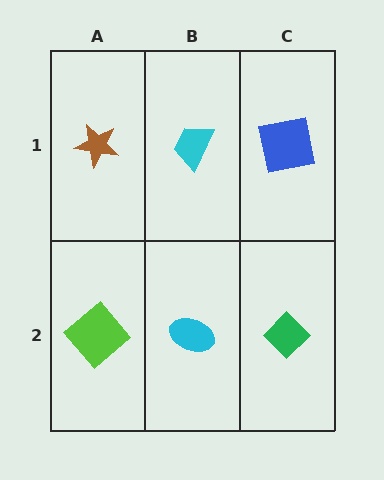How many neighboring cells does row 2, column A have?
2.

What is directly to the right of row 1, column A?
A cyan trapezoid.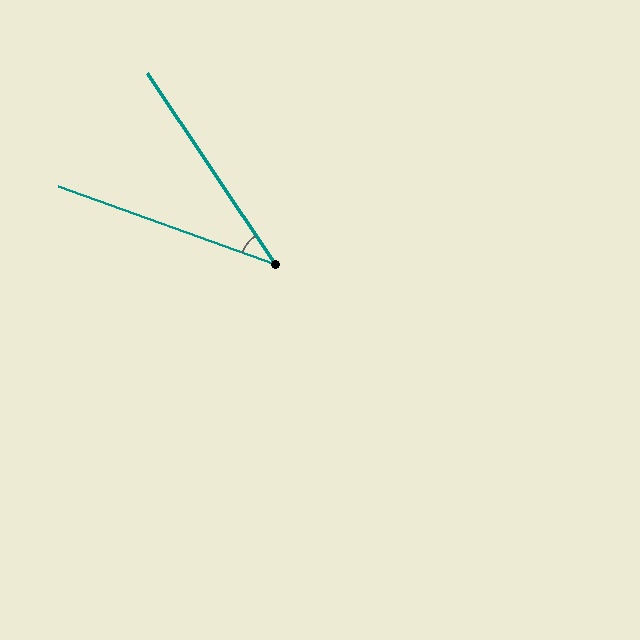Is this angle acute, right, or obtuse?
It is acute.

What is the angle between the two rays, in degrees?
Approximately 36 degrees.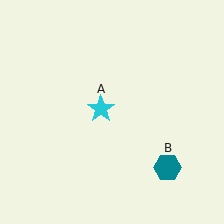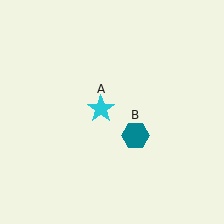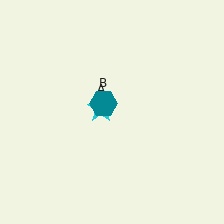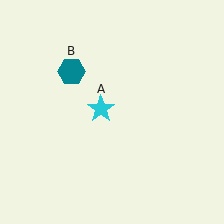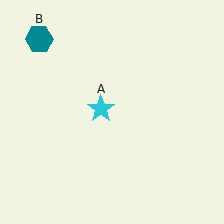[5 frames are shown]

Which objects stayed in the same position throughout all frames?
Cyan star (object A) remained stationary.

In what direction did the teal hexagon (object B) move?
The teal hexagon (object B) moved up and to the left.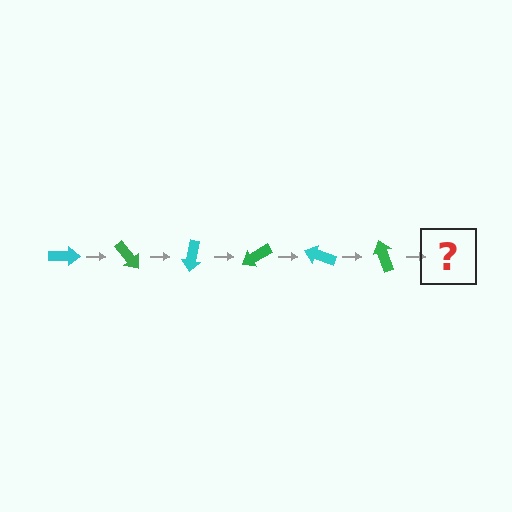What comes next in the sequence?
The next element should be a cyan arrow, rotated 300 degrees from the start.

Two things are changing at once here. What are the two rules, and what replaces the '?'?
The two rules are that it rotates 50 degrees each step and the color cycles through cyan and green. The '?' should be a cyan arrow, rotated 300 degrees from the start.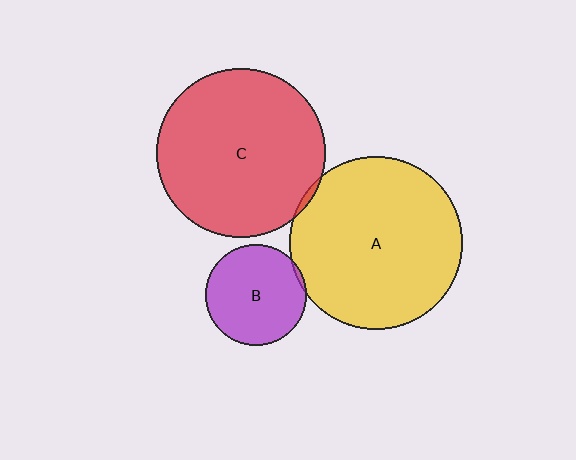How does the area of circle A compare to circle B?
Approximately 2.9 times.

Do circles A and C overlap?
Yes.